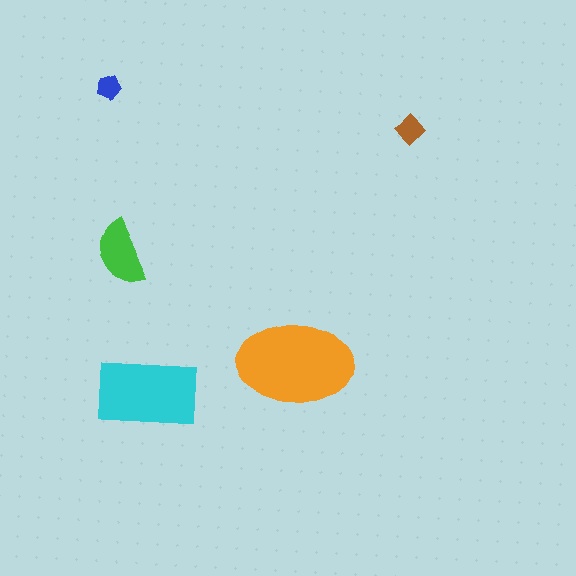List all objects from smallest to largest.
The blue pentagon, the brown diamond, the green semicircle, the cyan rectangle, the orange ellipse.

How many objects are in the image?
There are 5 objects in the image.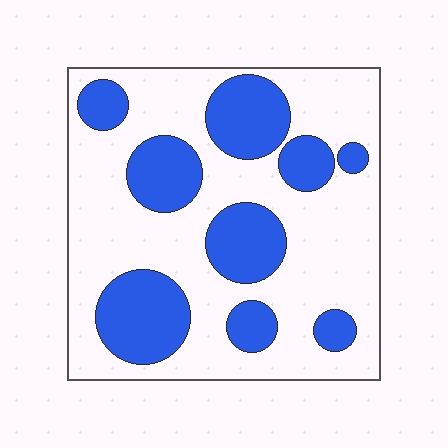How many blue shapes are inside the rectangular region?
9.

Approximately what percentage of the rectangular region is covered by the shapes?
Approximately 35%.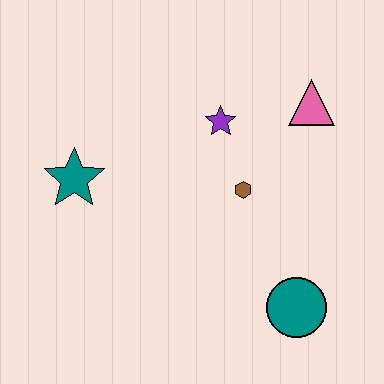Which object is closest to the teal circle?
The brown hexagon is closest to the teal circle.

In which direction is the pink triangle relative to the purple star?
The pink triangle is to the right of the purple star.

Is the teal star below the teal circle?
No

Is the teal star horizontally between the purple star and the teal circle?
No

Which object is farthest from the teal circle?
The teal star is farthest from the teal circle.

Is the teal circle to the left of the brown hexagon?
No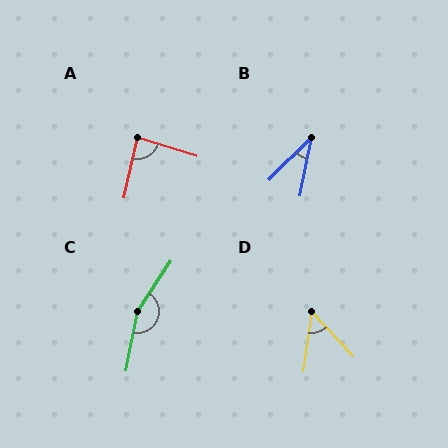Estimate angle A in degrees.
Approximately 86 degrees.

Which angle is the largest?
C, at approximately 157 degrees.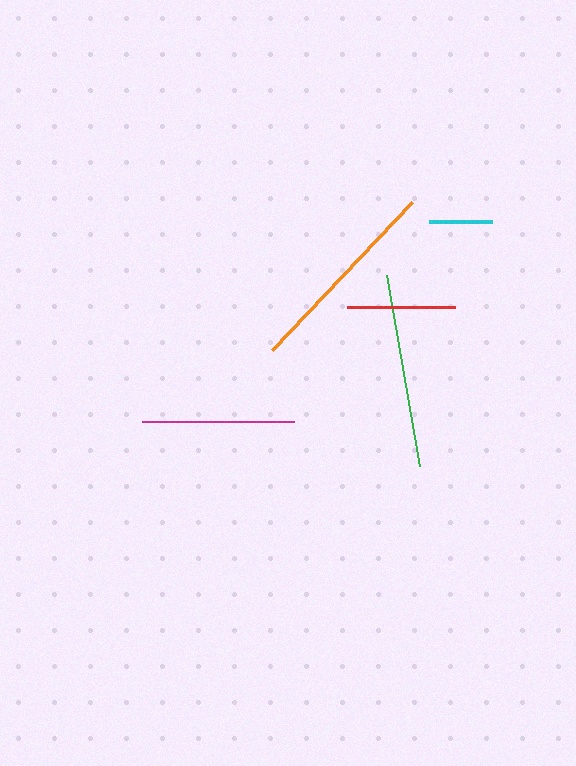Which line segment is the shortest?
The cyan line is the shortest at approximately 63 pixels.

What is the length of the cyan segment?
The cyan segment is approximately 63 pixels long.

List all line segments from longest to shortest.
From longest to shortest: orange, green, magenta, red, cyan.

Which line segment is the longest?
The orange line is the longest at approximately 203 pixels.